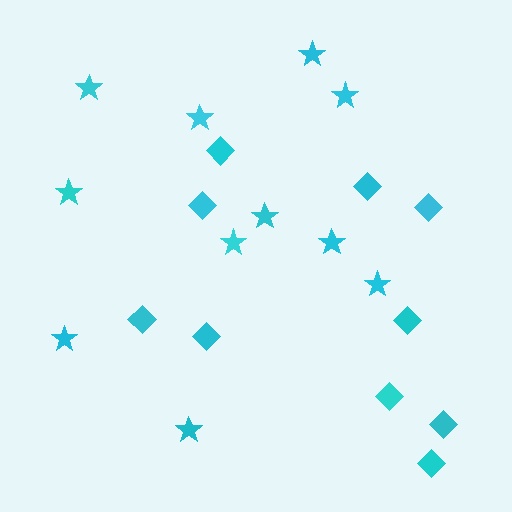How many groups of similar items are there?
There are 2 groups: one group of diamonds (10) and one group of stars (11).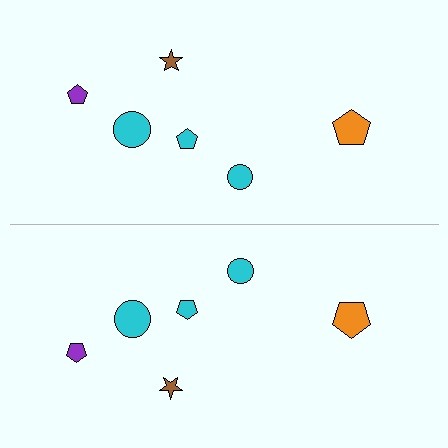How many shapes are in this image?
There are 12 shapes in this image.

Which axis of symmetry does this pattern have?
The pattern has a horizontal axis of symmetry running through the center of the image.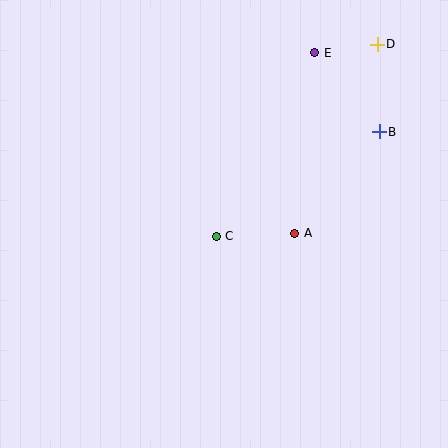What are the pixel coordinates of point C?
Point C is at (216, 237).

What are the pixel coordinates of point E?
Point E is at (315, 53).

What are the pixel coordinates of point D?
Point D is at (377, 44).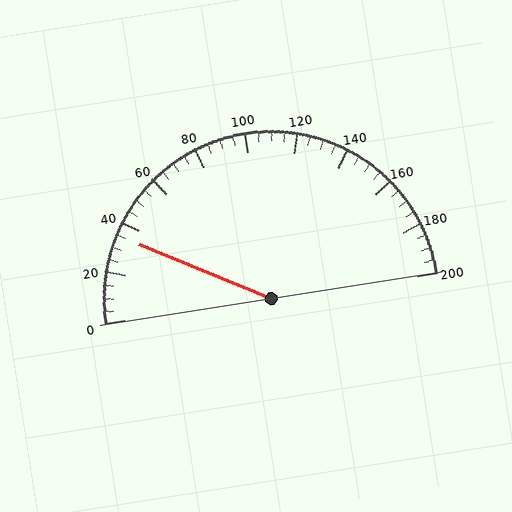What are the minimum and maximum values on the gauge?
The gauge ranges from 0 to 200.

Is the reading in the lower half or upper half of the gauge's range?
The reading is in the lower half of the range (0 to 200).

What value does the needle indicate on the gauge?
The needle indicates approximately 35.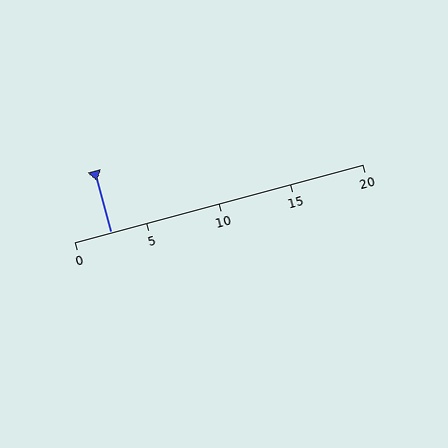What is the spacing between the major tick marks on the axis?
The major ticks are spaced 5 apart.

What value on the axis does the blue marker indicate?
The marker indicates approximately 2.5.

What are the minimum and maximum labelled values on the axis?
The axis runs from 0 to 20.